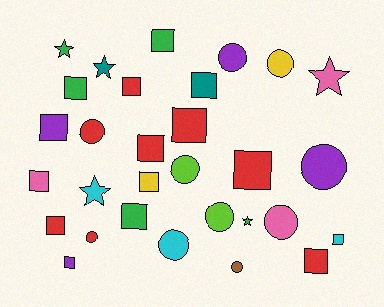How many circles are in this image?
There are 10 circles.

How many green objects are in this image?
There are 5 green objects.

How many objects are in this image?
There are 30 objects.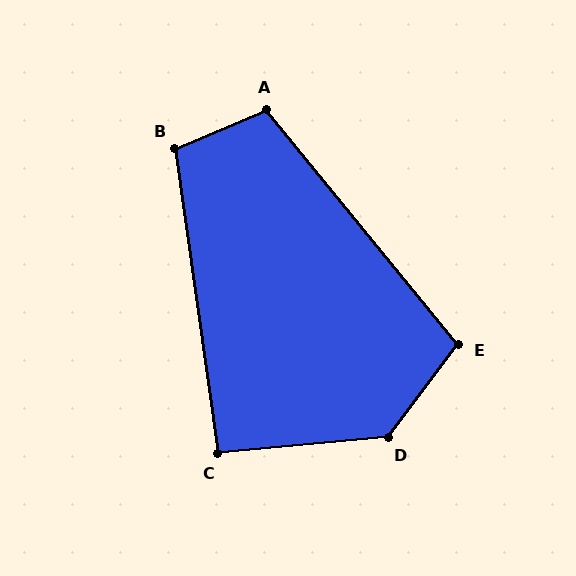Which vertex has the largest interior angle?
D, at approximately 133 degrees.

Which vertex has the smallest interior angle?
C, at approximately 93 degrees.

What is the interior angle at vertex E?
Approximately 104 degrees (obtuse).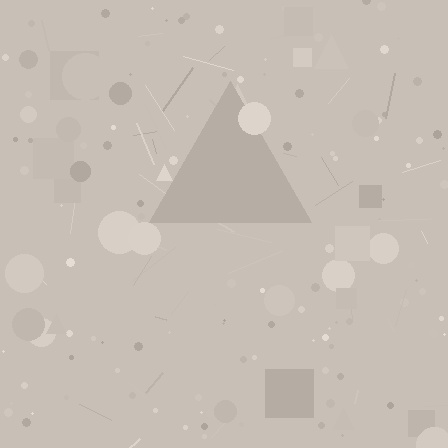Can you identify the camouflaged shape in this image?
The camouflaged shape is a triangle.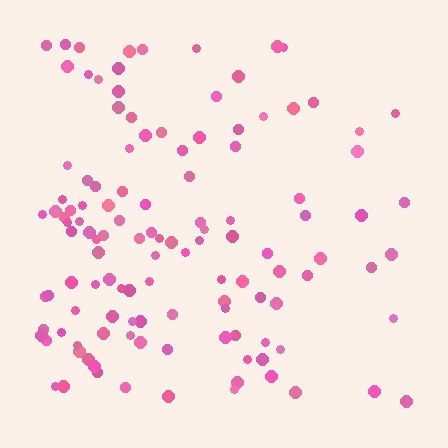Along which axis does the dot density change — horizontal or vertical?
Horizontal.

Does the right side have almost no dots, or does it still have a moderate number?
Still a moderate number, just noticeably fewer than the left.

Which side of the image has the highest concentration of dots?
The left.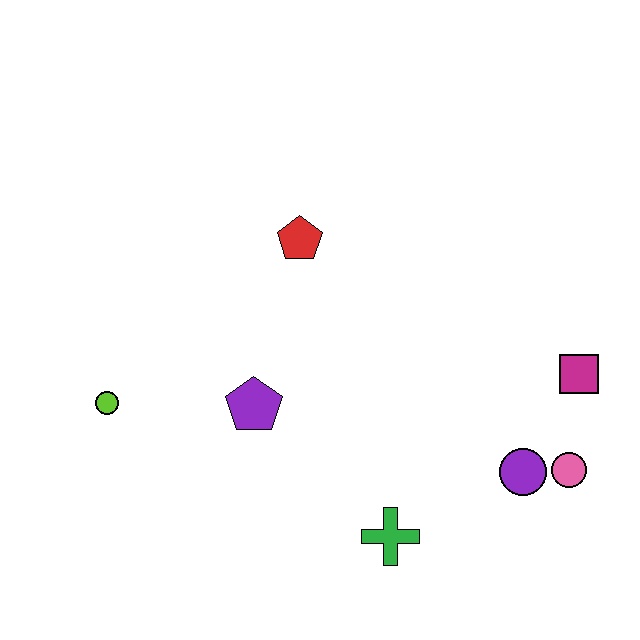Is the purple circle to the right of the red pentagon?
Yes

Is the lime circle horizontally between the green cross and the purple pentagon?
No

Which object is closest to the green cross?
The purple circle is closest to the green cross.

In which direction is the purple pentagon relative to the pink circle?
The purple pentagon is to the left of the pink circle.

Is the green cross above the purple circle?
No